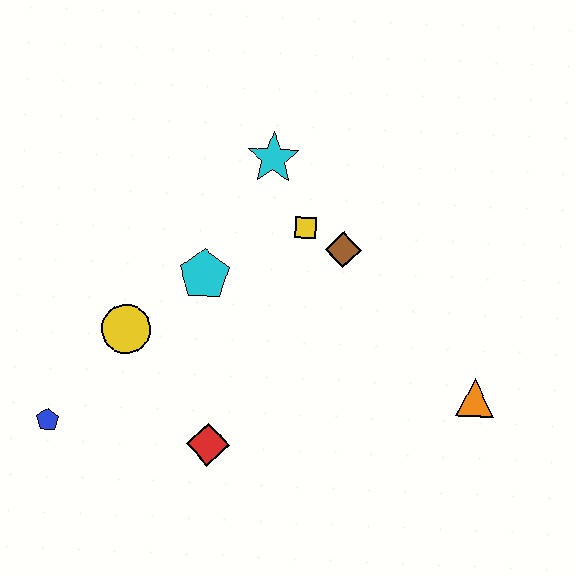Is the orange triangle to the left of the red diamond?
No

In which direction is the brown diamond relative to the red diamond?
The brown diamond is above the red diamond.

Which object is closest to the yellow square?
The brown diamond is closest to the yellow square.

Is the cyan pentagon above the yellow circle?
Yes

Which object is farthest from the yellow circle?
The orange triangle is farthest from the yellow circle.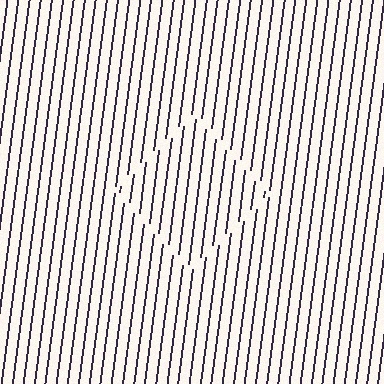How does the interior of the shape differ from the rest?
The interior of the shape contains the same grating, shifted by half a period — the contour is defined by the phase discontinuity where line-ends from the inner and outer gratings abut.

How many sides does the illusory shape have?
4 sides — the line-ends trace a square.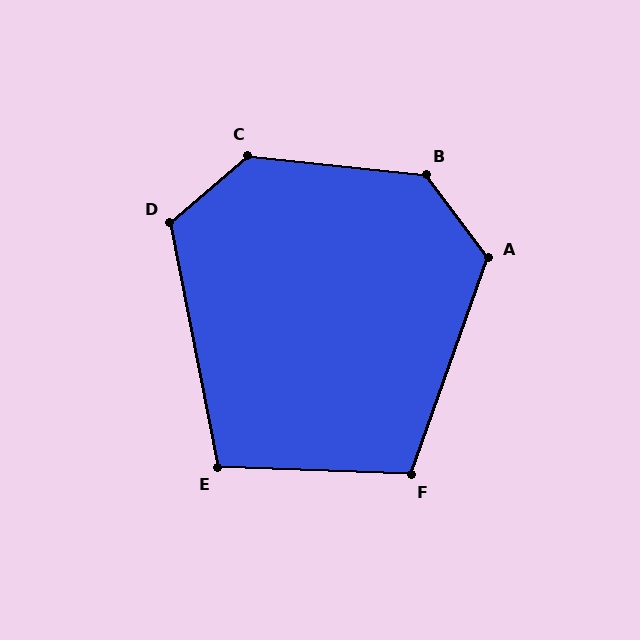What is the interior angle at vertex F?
Approximately 107 degrees (obtuse).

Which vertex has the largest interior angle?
C, at approximately 133 degrees.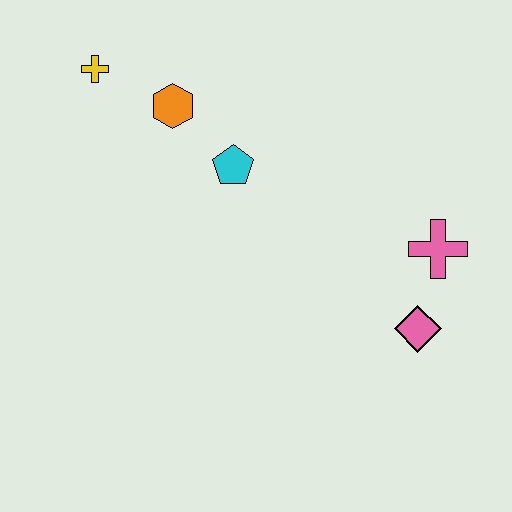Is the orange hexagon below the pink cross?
No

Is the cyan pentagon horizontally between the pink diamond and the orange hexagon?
Yes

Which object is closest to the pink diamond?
The pink cross is closest to the pink diamond.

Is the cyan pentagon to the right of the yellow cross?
Yes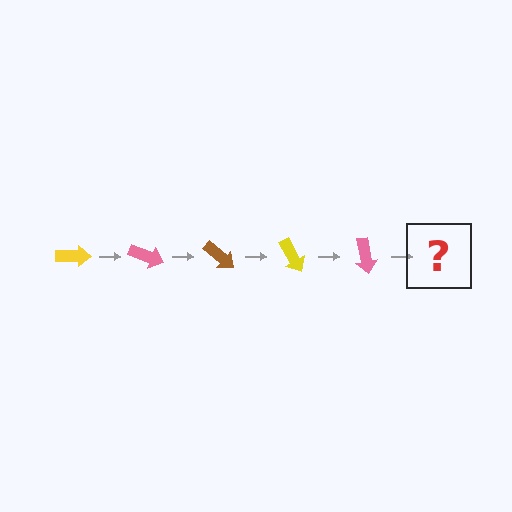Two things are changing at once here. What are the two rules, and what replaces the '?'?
The two rules are that it rotates 20 degrees each step and the color cycles through yellow, pink, and brown. The '?' should be a brown arrow, rotated 100 degrees from the start.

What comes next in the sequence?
The next element should be a brown arrow, rotated 100 degrees from the start.